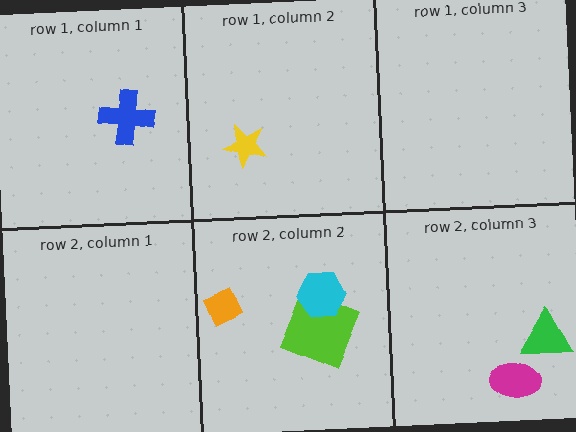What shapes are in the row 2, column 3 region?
The green triangle, the magenta ellipse.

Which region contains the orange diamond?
The row 2, column 2 region.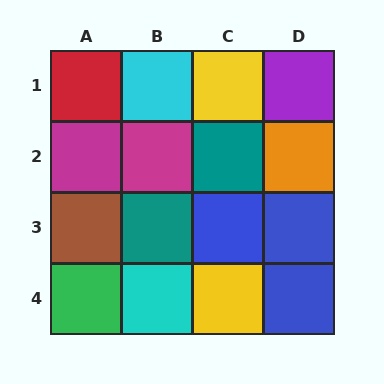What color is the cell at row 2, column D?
Orange.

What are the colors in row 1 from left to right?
Red, cyan, yellow, purple.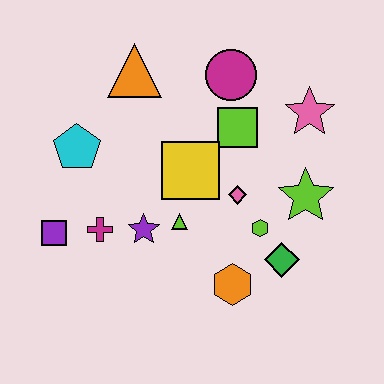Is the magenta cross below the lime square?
Yes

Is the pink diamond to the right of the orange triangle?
Yes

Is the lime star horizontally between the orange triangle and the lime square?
No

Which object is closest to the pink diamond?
The lime hexagon is closest to the pink diamond.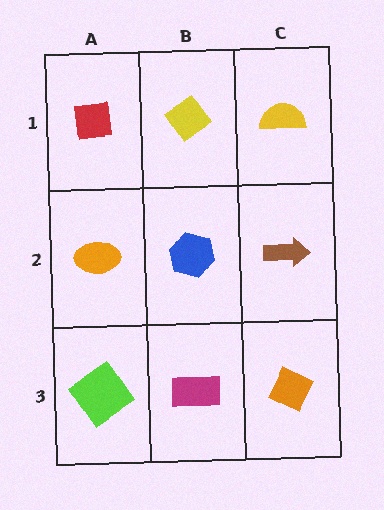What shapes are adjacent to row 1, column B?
A blue hexagon (row 2, column B), a red square (row 1, column A), a yellow semicircle (row 1, column C).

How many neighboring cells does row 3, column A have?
2.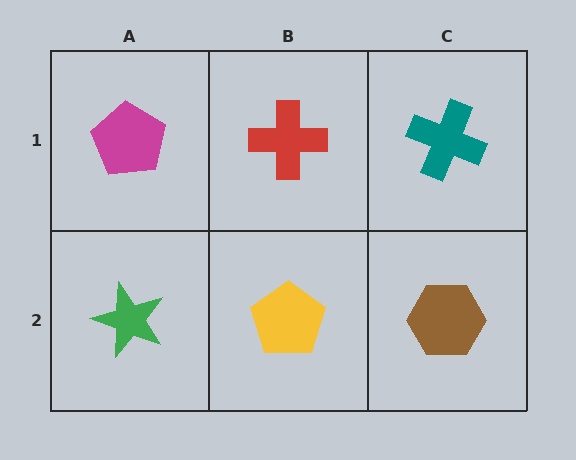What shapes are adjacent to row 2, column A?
A magenta pentagon (row 1, column A), a yellow pentagon (row 2, column B).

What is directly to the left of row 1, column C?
A red cross.